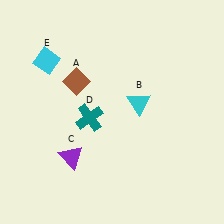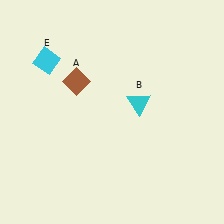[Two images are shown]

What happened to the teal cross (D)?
The teal cross (D) was removed in Image 2. It was in the bottom-left area of Image 1.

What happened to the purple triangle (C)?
The purple triangle (C) was removed in Image 2. It was in the bottom-left area of Image 1.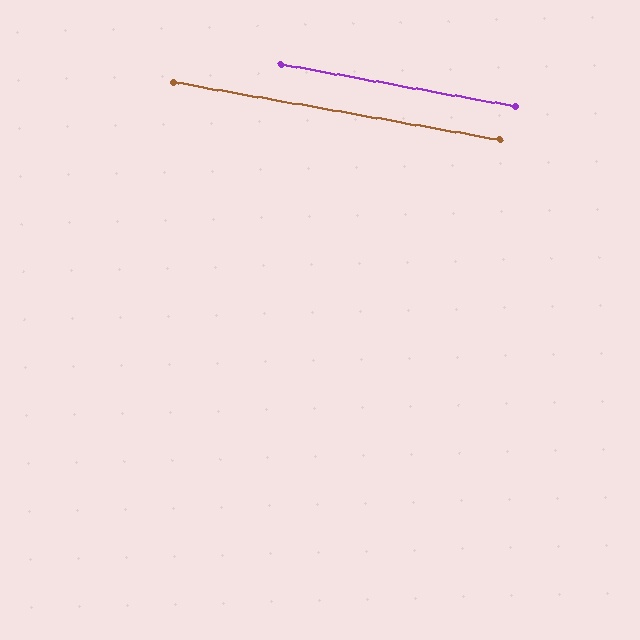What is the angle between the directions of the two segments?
Approximately 0 degrees.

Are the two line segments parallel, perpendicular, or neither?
Parallel — their directions differ by only 0.2°.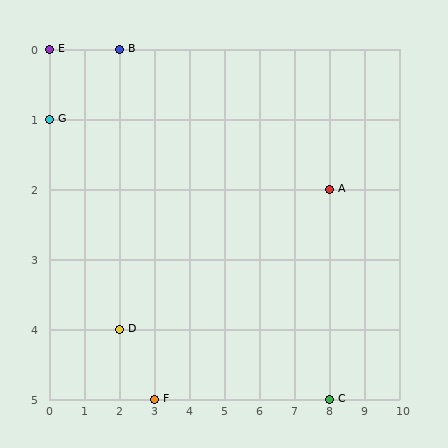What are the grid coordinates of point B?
Point B is at grid coordinates (2, 0).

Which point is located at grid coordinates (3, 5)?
Point F is at (3, 5).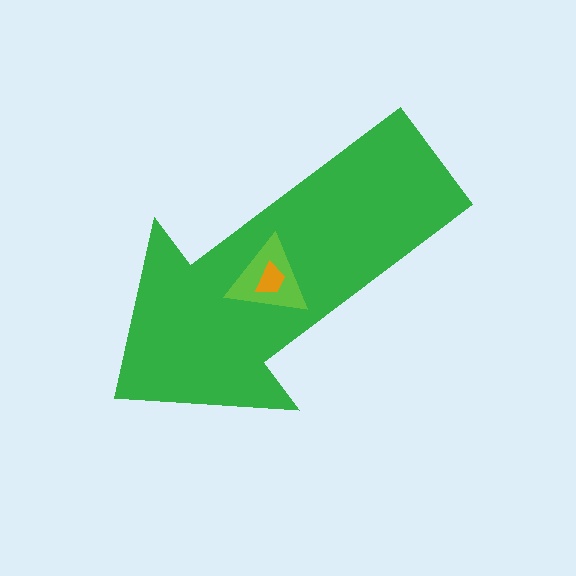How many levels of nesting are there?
3.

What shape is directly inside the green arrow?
The lime triangle.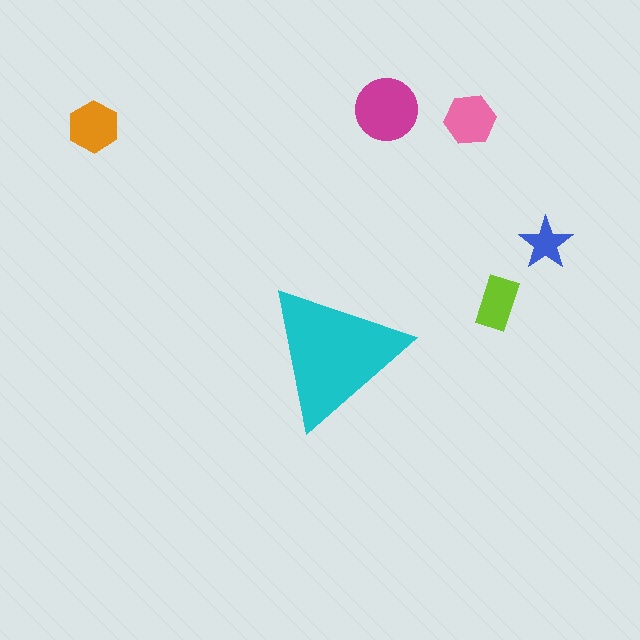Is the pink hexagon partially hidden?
No, the pink hexagon is fully visible.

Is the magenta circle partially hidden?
No, the magenta circle is fully visible.